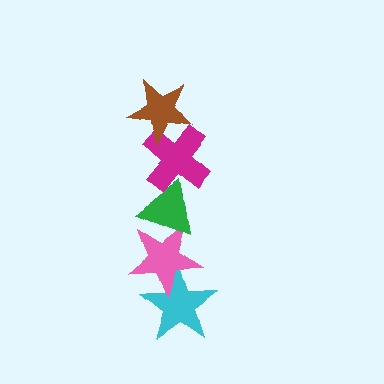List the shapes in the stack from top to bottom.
From top to bottom: the brown star, the magenta cross, the green triangle, the pink star, the cyan star.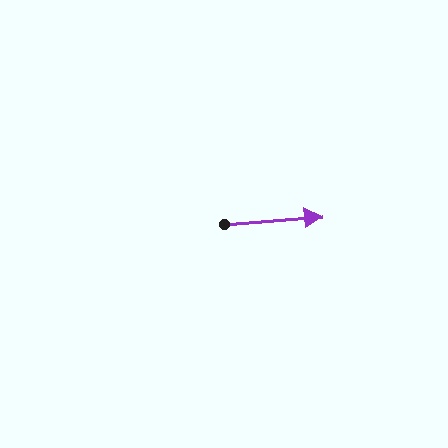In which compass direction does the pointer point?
East.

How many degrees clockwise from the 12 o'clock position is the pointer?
Approximately 86 degrees.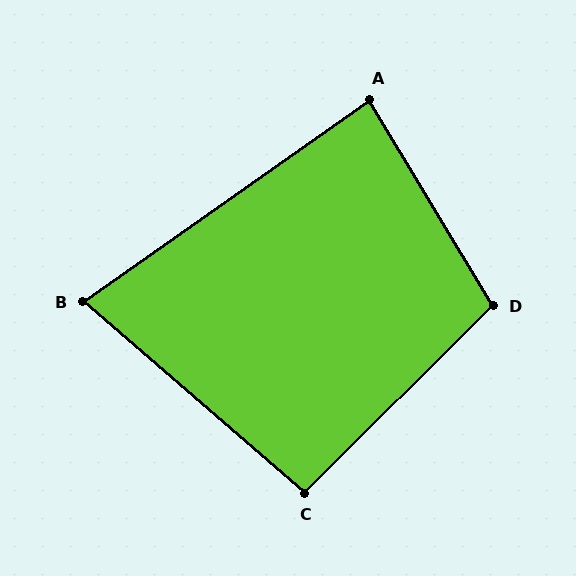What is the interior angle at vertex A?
Approximately 86 degrees (approximately right).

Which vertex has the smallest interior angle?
B, at approximately 76 degrees.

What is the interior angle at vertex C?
Approximately 94 degrees (approximately right).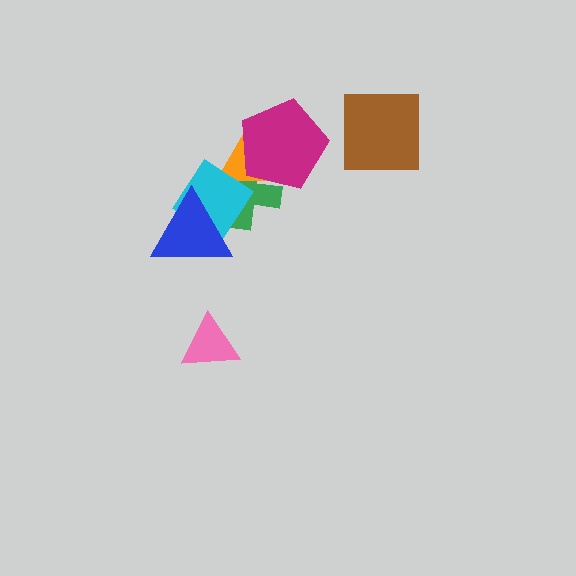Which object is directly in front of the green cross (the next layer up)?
The orange triangle is directly in front of the green cross.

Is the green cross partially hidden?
Yes, it is partially covered by another shape.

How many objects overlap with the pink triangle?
0 objects overlap with the pink triangle.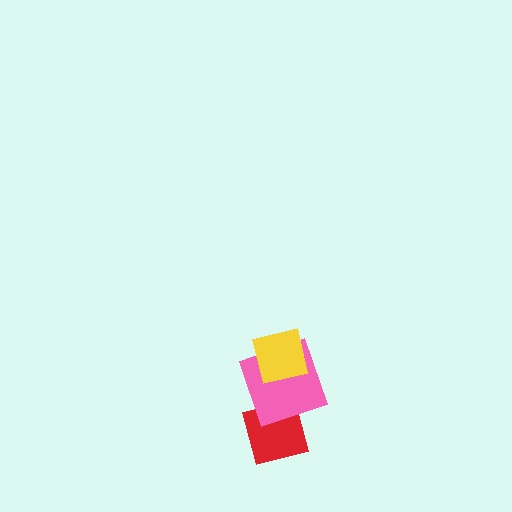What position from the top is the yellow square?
The yellow square is 1st from the top.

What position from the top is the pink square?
The pink square is 2nd from the top.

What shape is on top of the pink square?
The yellow square is on top of the pink square.